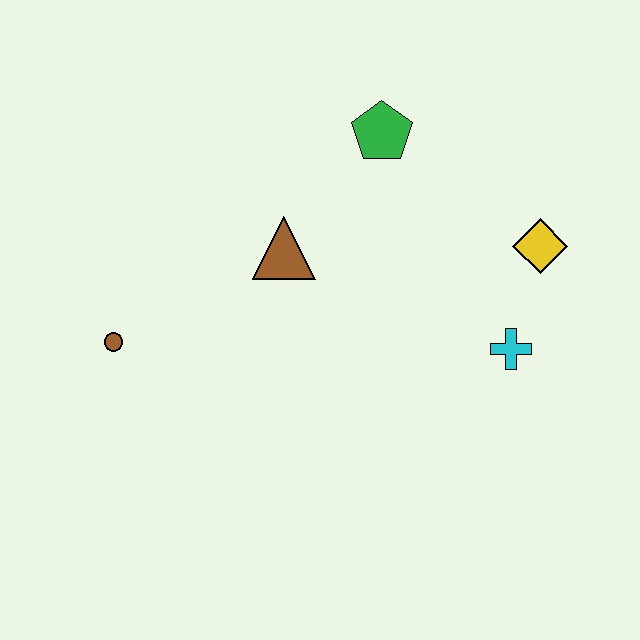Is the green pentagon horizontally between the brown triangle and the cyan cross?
Yes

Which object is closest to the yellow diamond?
The cyan cross is closest to the yellow diamond.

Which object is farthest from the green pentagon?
The brown circle is farthest from the green pentagon.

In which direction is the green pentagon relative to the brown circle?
The green pentagon is to the right of the brown circle.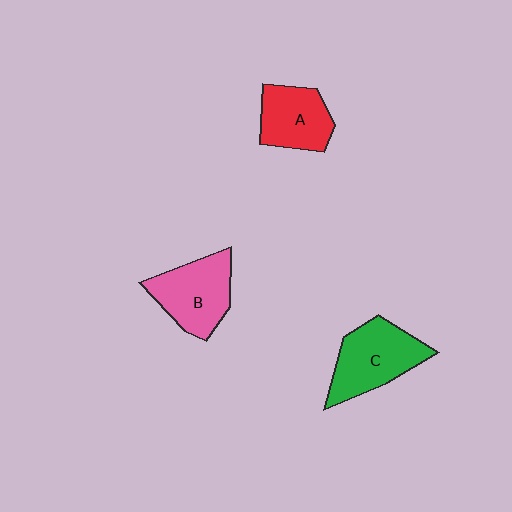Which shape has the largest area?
Shape C (green).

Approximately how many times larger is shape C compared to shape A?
Approximately 1.3 times.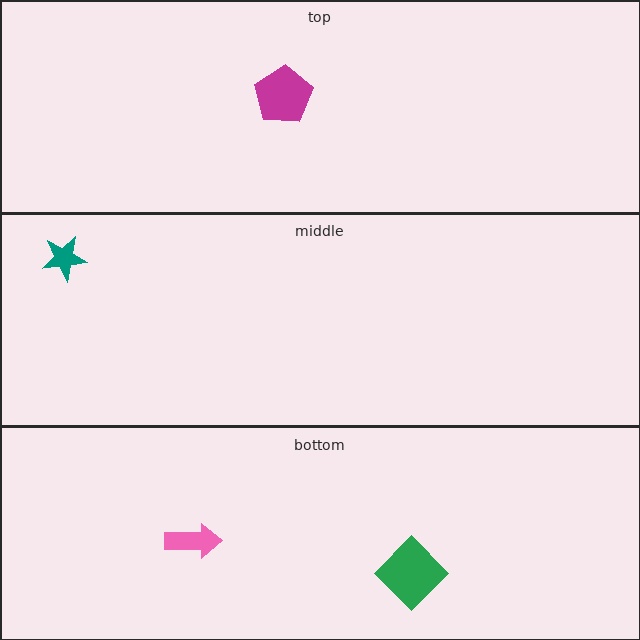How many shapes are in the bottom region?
2.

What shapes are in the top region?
The magenta pentagon.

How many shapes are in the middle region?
1.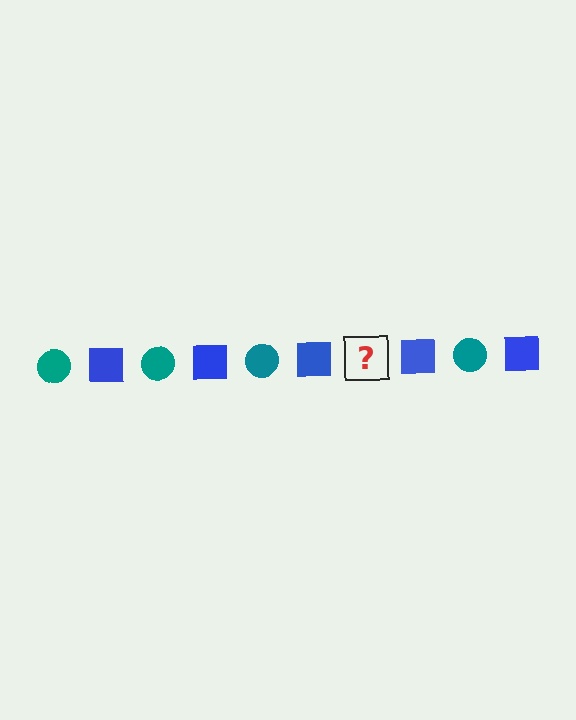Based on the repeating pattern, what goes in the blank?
The blank should be a teal circle.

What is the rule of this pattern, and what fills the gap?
The rule is that the pattern alternates between teal circle and blue square. The gap should be filled with a teal circle.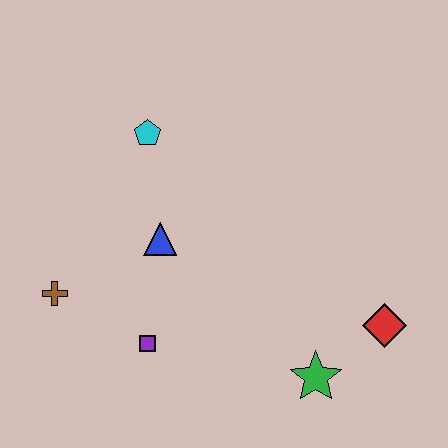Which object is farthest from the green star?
The cyan pentagon is farthest from the green star.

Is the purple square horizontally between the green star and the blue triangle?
No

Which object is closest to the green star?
The red diamond is closest to the green star.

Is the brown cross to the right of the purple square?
No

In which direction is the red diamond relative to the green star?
The red diamond is to the right of the green star.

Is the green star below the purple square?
Yes